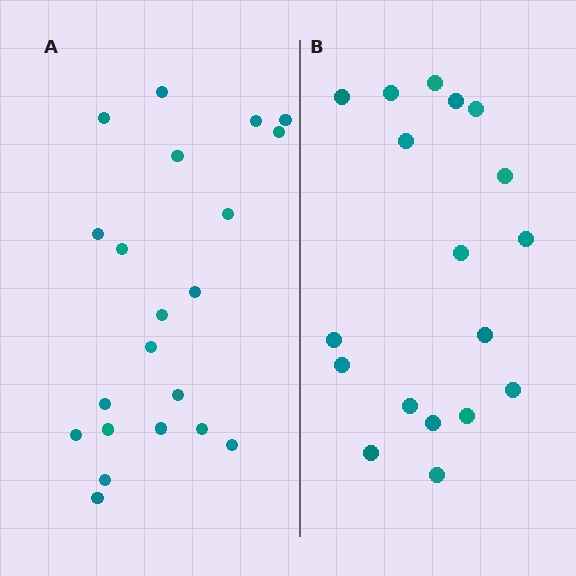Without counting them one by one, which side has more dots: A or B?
Region A (the left region) has more dots.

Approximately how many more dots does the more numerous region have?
Region A has just a few more — roughly 2 or 3 more dots than region B.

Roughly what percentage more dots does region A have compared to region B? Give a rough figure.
About 15% more.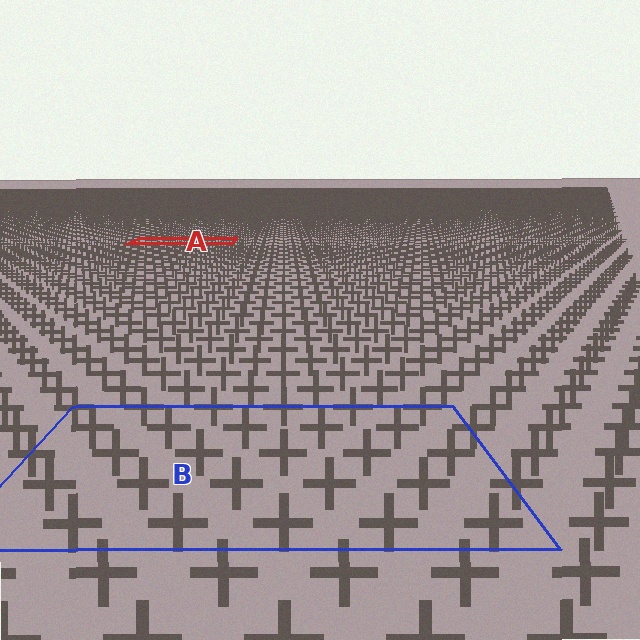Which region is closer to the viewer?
Region B is closer. The texture elements there are larger and more spread out.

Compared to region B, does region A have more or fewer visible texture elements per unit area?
Region A has more texture elements per unit area — they are packed more densely because it is farther away.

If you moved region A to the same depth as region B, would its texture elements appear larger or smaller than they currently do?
They would appear larger. At a closer depth, the same texture elements are projected at a bigger on-screen size.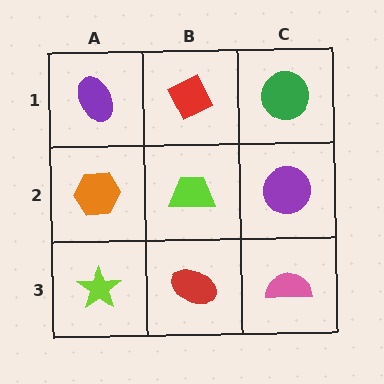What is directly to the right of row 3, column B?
A pink semicircle.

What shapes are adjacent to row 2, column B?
A red diamond (row 1, column B), a red ellipse (row 3, column B), an orange hexagon (row 2, column A), a purple circle (row 2, column C).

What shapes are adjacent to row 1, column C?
A purple circle (row 2, column C), a red diamond (row 1, column B).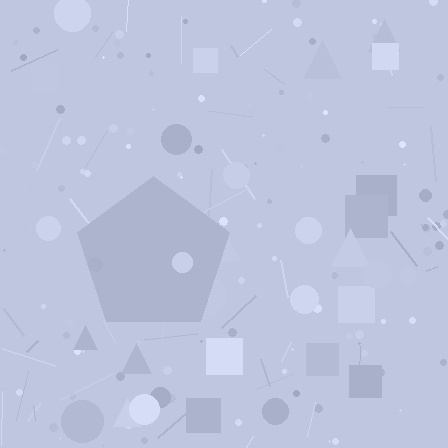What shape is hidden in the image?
A pentagon is hidden in the image.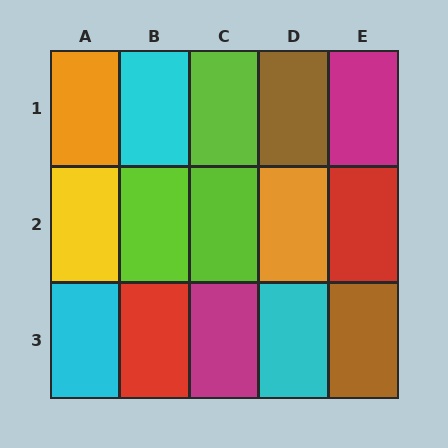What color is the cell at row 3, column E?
Brown.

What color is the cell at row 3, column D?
Cyan.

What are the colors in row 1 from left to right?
Orange, cyan, lime, brown, magenta.